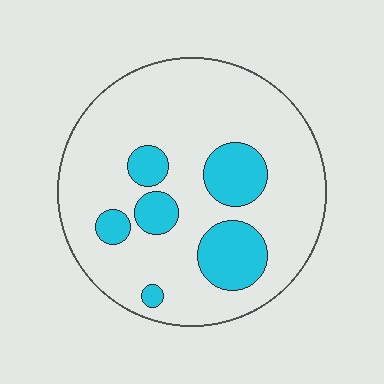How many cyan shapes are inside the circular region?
6.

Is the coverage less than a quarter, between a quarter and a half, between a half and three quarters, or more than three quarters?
Less than a quarter.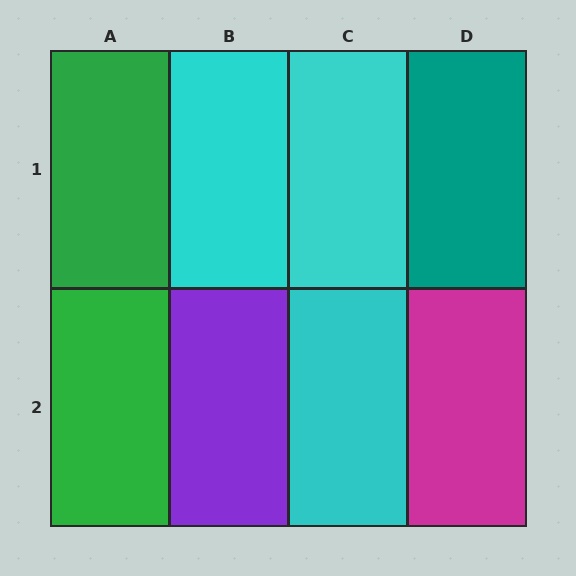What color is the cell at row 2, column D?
Magenta.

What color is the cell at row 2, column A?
Green.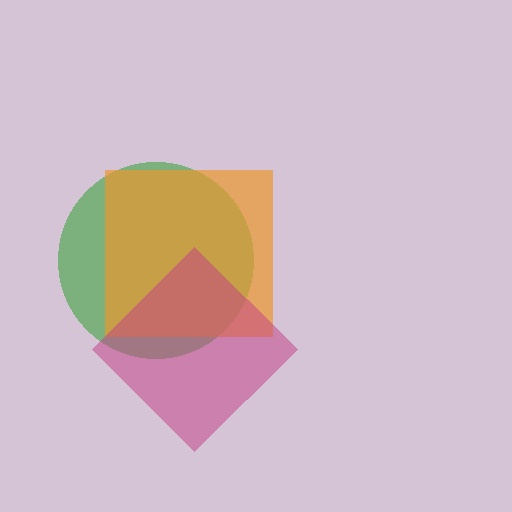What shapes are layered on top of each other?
The layered shapes are: a green circle, an orange square, a magenta diamond.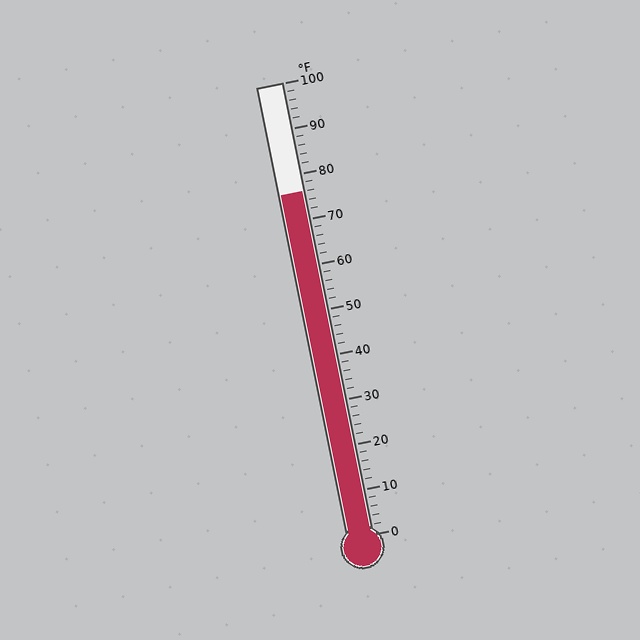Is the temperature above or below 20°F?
The temperature is above 20°F.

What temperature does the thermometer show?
The thermometer shows approximately 76°F.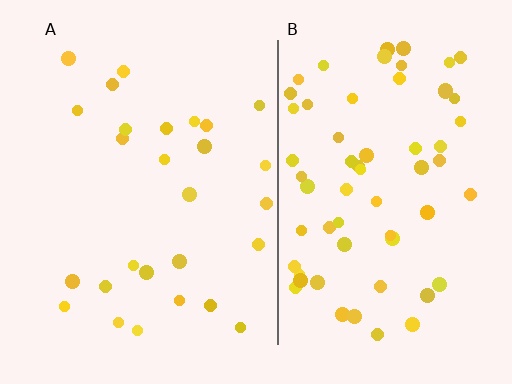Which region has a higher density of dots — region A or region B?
B (the right).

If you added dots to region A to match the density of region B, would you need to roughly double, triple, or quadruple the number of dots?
Approximately double.